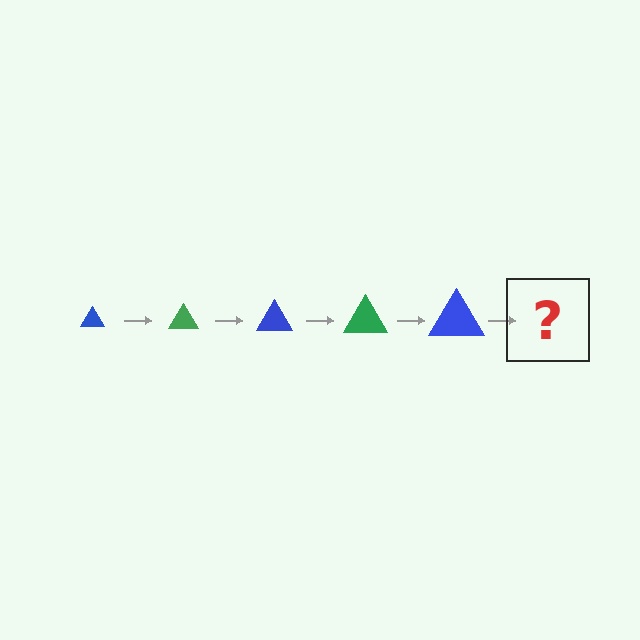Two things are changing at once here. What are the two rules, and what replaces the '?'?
The two rules are that the triangle grows larger each step and the color cycles through blue and green. The '?' should be a green triangle, larger than the previous one.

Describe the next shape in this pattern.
It should be a green triangle, larger than the previous one.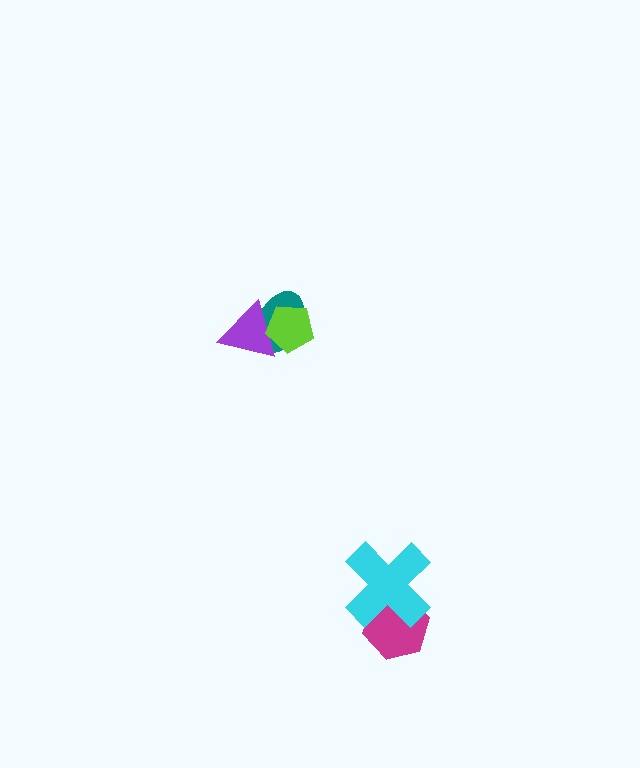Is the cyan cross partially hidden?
No, no other shape covers it.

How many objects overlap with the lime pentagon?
2 objects overlap with the lime pentagon.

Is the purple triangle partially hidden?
Yes, it is partially covered by another shape.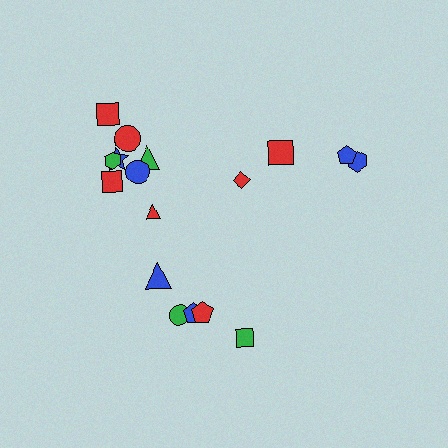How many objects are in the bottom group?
There are 5 objects.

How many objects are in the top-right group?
There are 5 objects.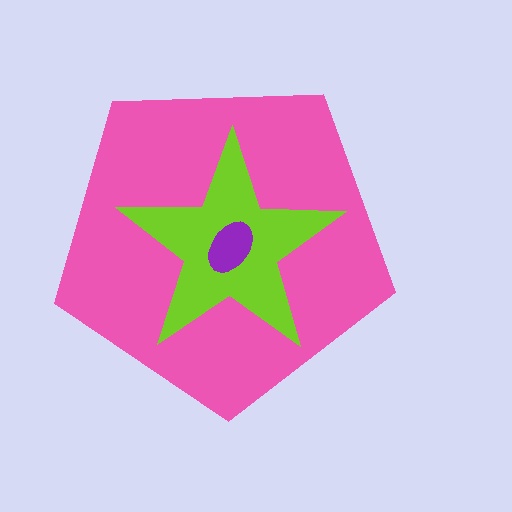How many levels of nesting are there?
3.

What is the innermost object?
The purple ellipse.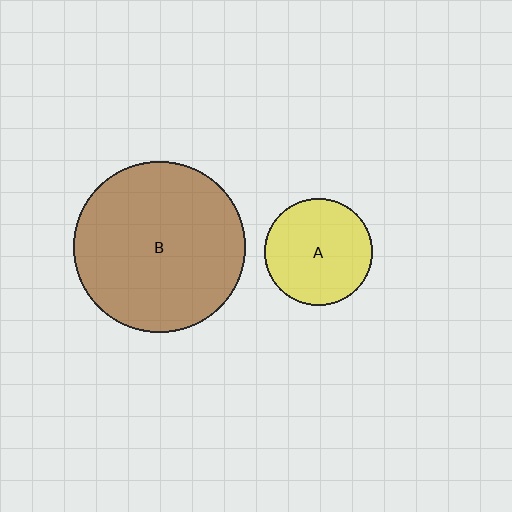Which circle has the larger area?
Circle B (brown).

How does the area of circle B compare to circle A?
Approximately 2.5 times.